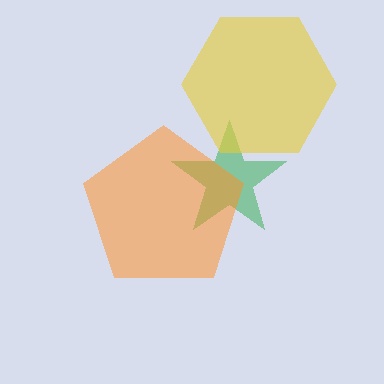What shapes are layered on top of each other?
The layered shapes are: a green star, a yellow hexagon, an orange pentagon.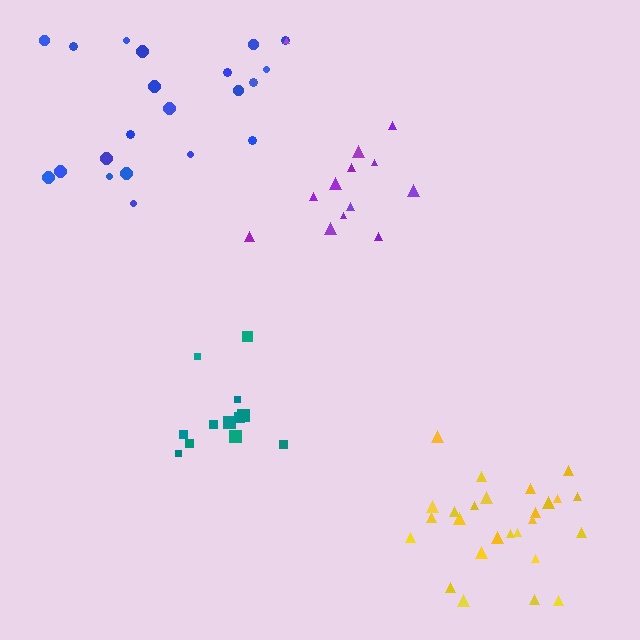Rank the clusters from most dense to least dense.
yellow, teal, blue, purple.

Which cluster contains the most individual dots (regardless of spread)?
Yellow (26).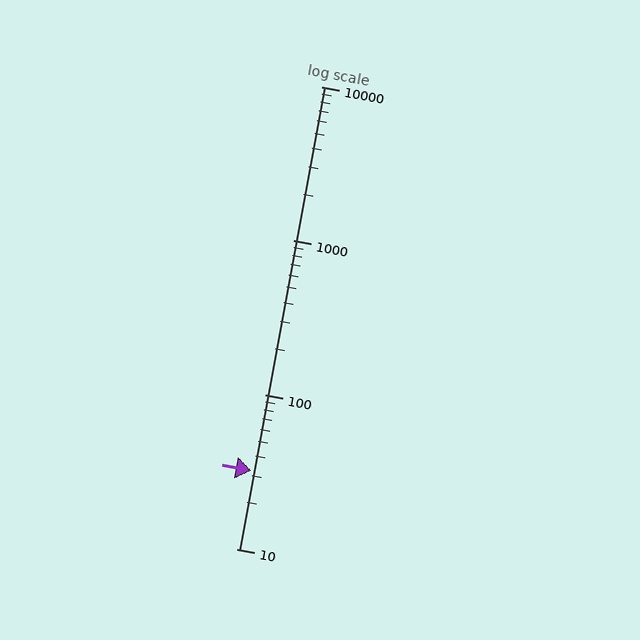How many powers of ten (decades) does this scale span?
The scale spans 3 decades, from 10 to 10000.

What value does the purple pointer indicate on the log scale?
The pointer indicates approximately 32.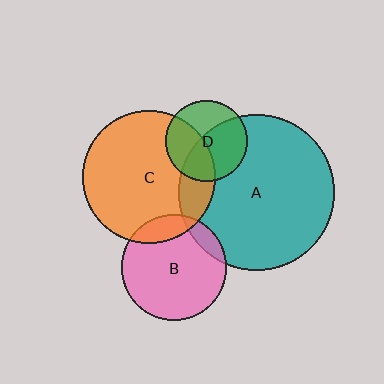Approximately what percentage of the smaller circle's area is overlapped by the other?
Approximately 15%.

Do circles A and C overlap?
Yes.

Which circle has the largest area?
Circle A (teal).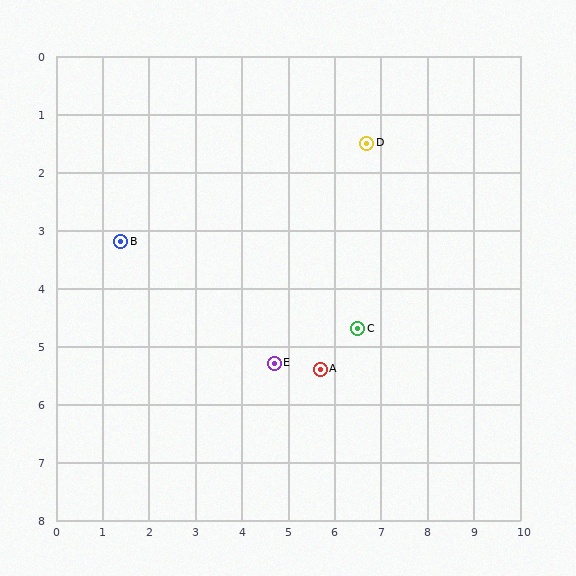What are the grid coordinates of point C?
Point C is at approximately (6.5, 4.7).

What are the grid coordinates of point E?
Point E is at approximately (4.7, 5.3).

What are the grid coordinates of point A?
Point A is at approximately (5.7, 5.4).